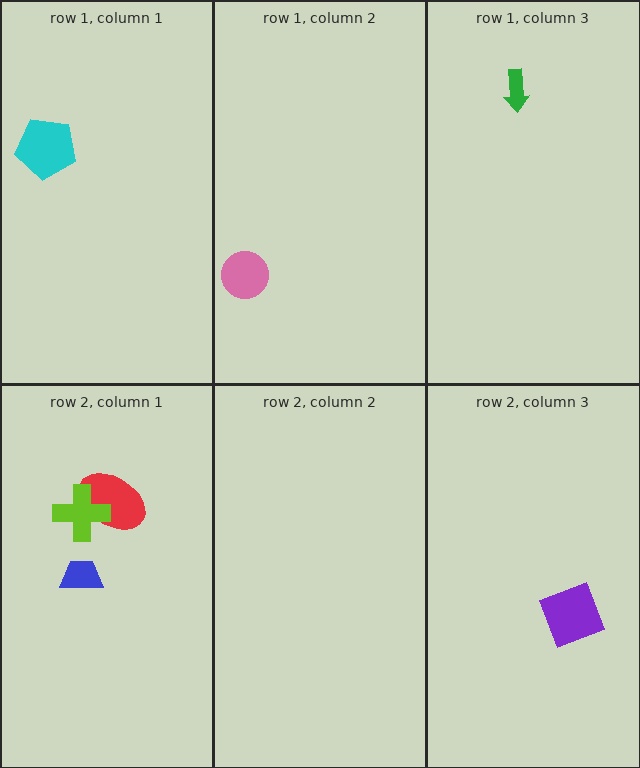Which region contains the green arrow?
The row 1, column 3 region.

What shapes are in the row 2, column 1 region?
The blue trapezoid, the red ellipse, the lime cross.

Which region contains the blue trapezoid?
The row 2, column 1 region.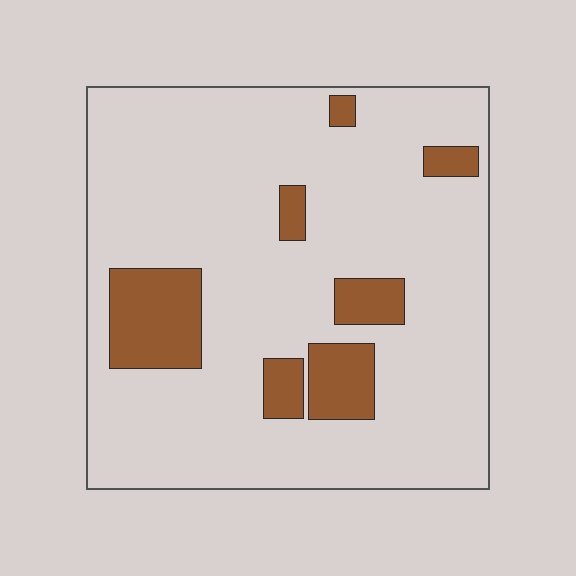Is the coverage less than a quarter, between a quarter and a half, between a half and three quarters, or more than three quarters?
Less than a quarter.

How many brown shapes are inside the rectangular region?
7.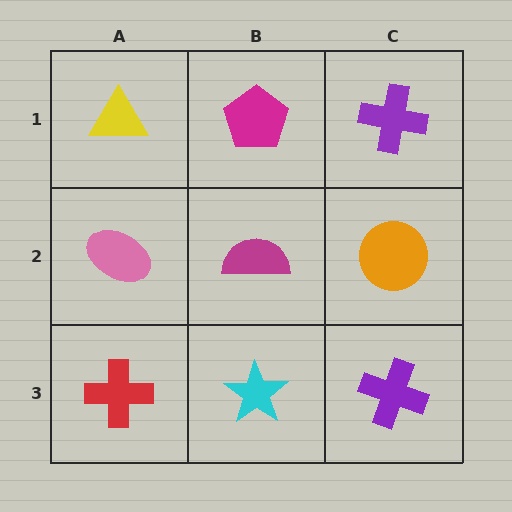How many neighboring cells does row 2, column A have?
3.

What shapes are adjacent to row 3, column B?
A magenta semicircle (row 2, column B), a red cross (row 3, column A), a purple cross (row 3, column C).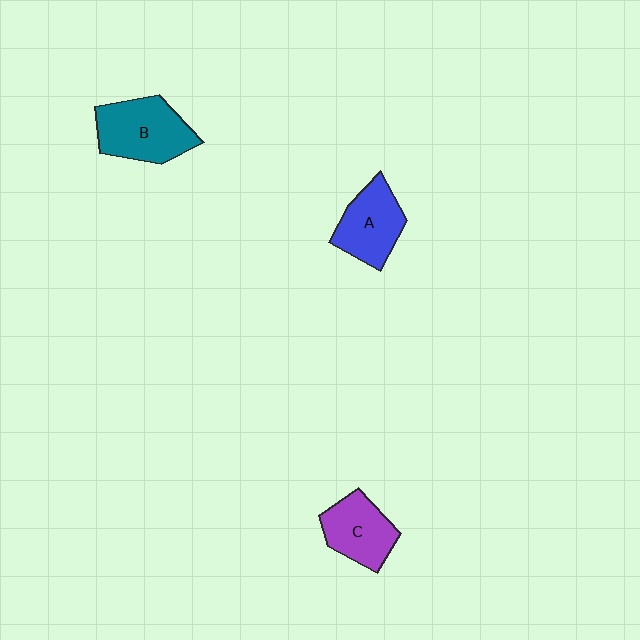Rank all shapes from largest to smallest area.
From largest to smallest: B (teal), A (blue), C (purple).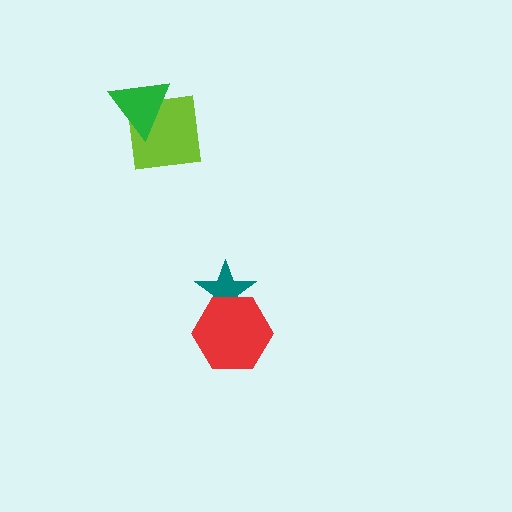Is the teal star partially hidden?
Yes, it is partially covered by another shape.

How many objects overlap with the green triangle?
1 object overlaps with the green triangle.